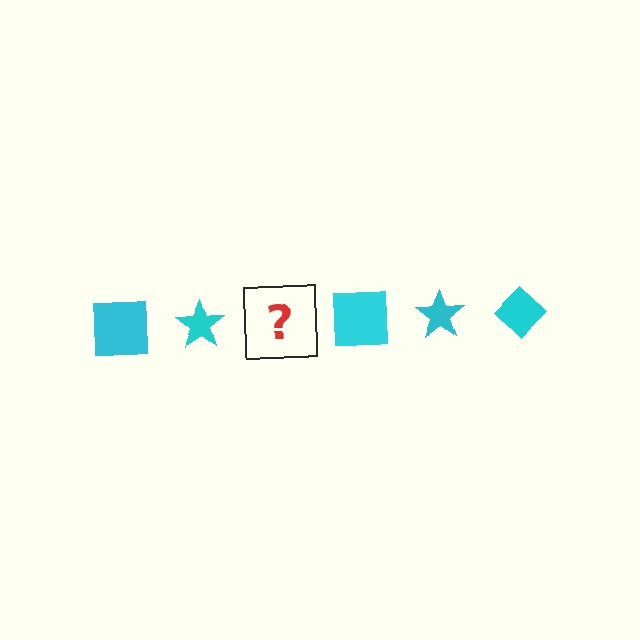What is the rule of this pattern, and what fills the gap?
The rule is that the pattern cycles through square, star, diamond shapes in cyan. The gap should be filled with a cyan diamond.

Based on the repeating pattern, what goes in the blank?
The blank should be a cyan diamond.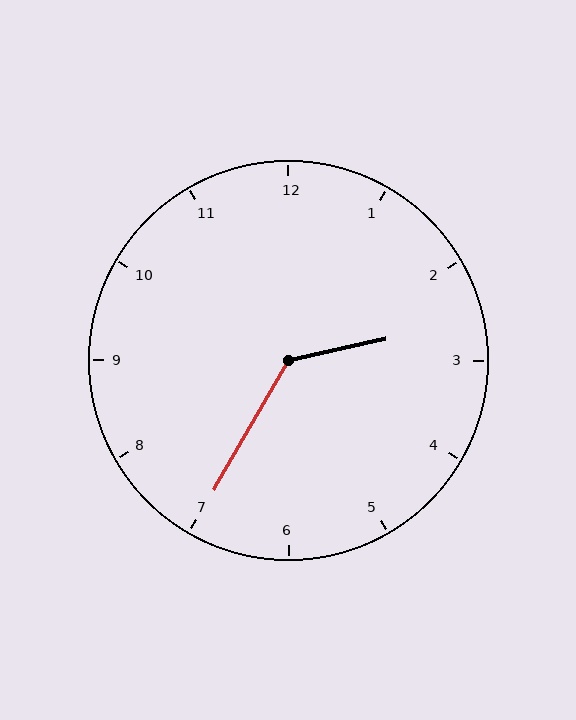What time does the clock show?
2:35.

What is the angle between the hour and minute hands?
Approximately 132 degrees.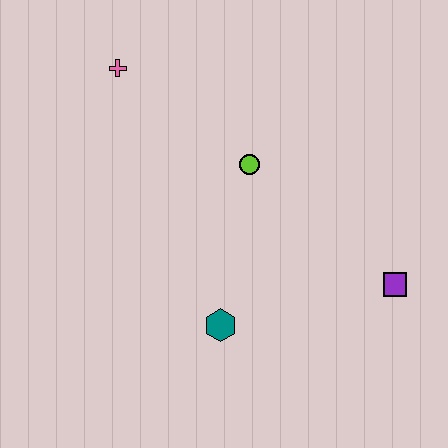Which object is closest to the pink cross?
The lime circle is closest to the pink cross.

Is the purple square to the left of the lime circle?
No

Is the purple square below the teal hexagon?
No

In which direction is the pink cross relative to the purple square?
The pink cross is to the left of the purple square.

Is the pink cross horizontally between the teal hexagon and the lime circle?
No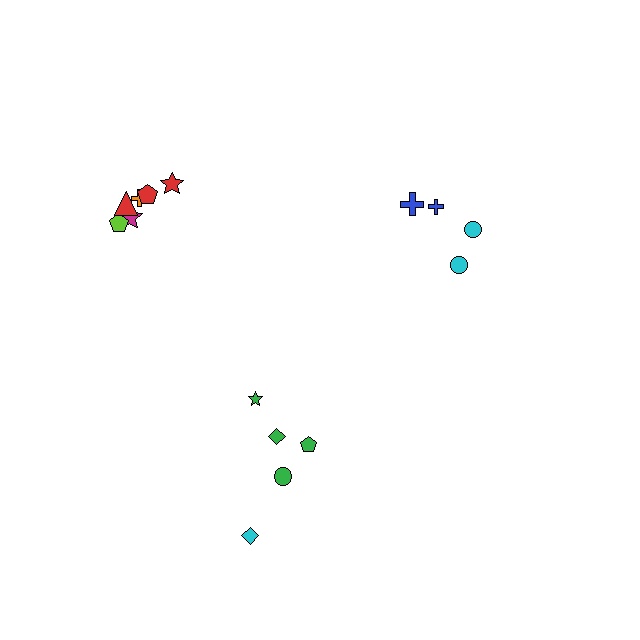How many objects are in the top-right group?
There are 4 objects.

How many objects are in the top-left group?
There are 6 objects.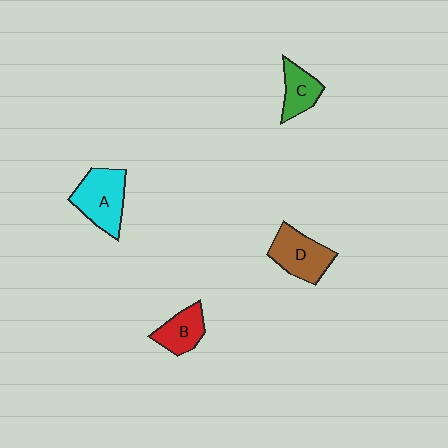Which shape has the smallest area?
Shape C (green).